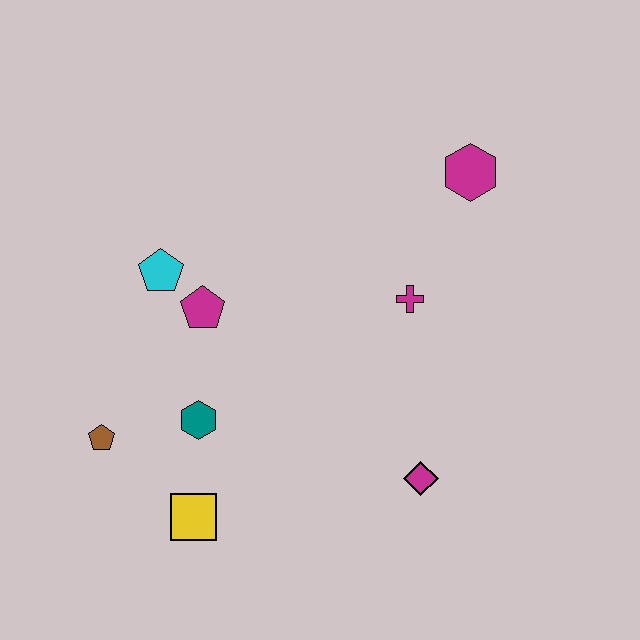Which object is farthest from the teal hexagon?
The magenta hexagon is farthest from the teal hexagon.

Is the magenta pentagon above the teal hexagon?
Yes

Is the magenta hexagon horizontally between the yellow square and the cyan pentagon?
No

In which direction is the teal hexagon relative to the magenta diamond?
The teal hexagon is to the left of the magenta diamond.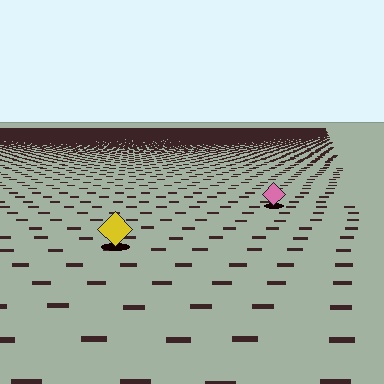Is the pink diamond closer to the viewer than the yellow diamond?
No. The yellow diamond is closer — you can tell from the texture gradient: the ground texture is coarser near it.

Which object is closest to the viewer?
The yellow diamond is closest. The texture marks near it are larger and more spread out.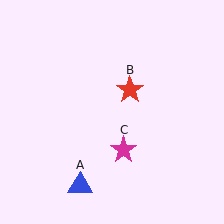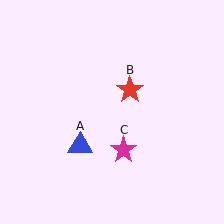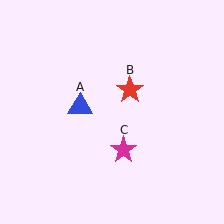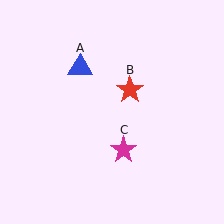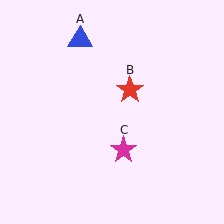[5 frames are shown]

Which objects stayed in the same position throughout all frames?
Red star (object B) and magenta star (object C) remained stationary.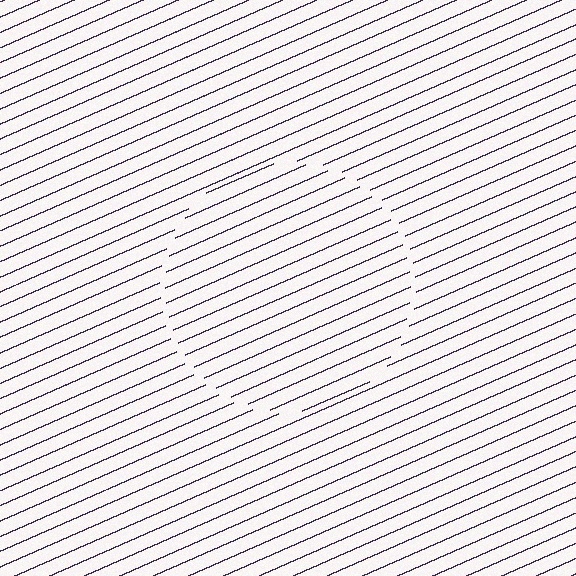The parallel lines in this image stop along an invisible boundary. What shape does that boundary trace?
An illusory circle. The interior of the shape contains the same grating, shifted by half a period — the contour is defined by the phase discontinuity where line-ends from the inner and outer gratings abut.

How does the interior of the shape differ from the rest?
The interior of the shape contains the same grating, shifted by half a period — the contour is defined by the phase discontinuity where line-ends from the inner and outer gratings abut.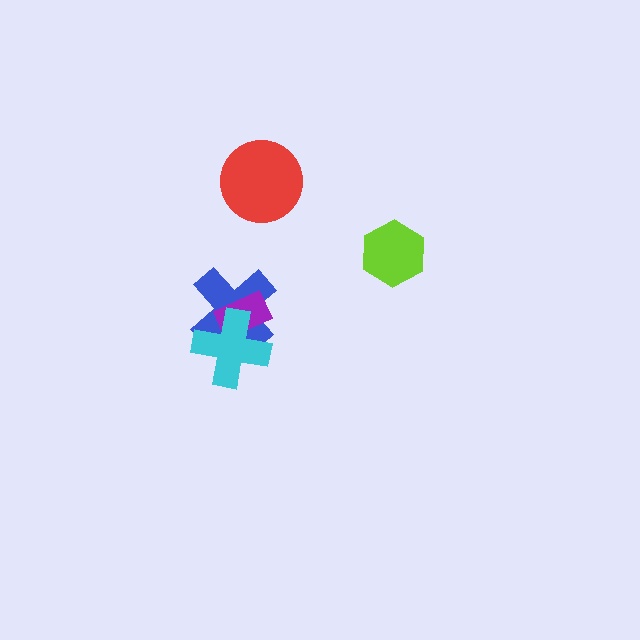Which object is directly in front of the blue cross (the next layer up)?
The purple rectangle is directly in front of the blue cross.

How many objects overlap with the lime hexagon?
0 objects overlap with the lime hexagon.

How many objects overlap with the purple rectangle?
2 objects overlap with the purple rectangle.